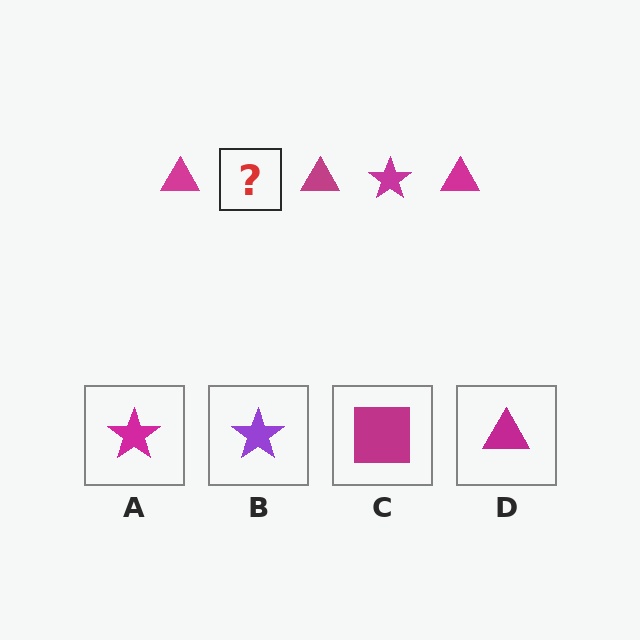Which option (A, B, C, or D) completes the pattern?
A.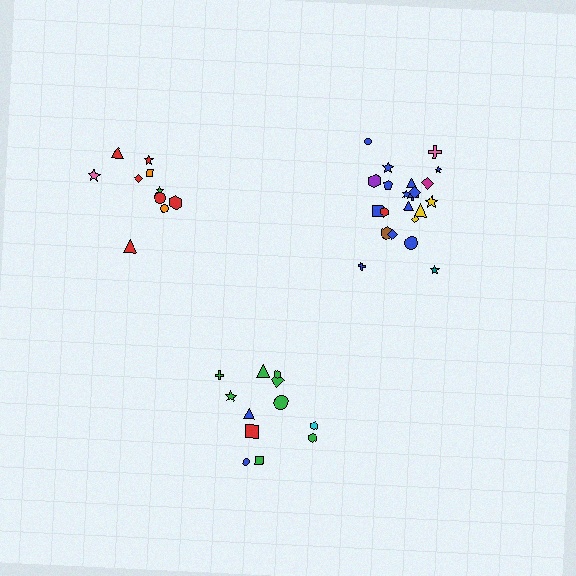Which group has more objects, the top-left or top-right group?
The top-right group.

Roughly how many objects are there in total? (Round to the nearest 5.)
Roughly 45 objects in total.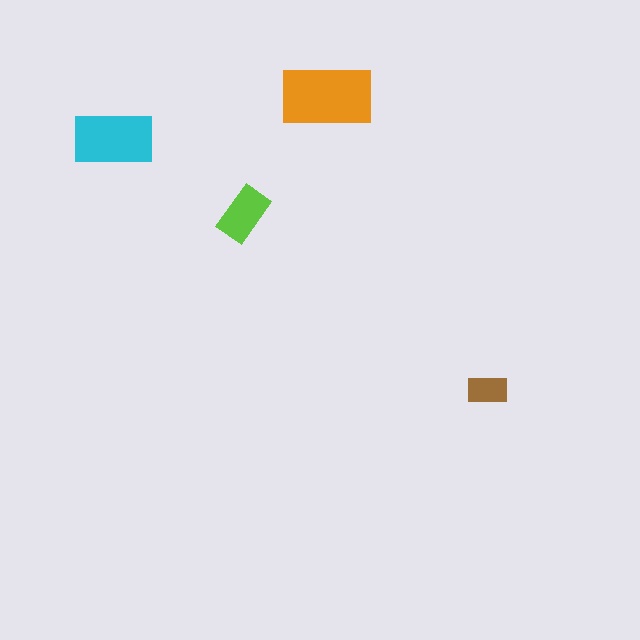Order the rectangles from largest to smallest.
the orange one, the cyan one, the lime one, the brown one.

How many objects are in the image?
There are 4 objects in the image.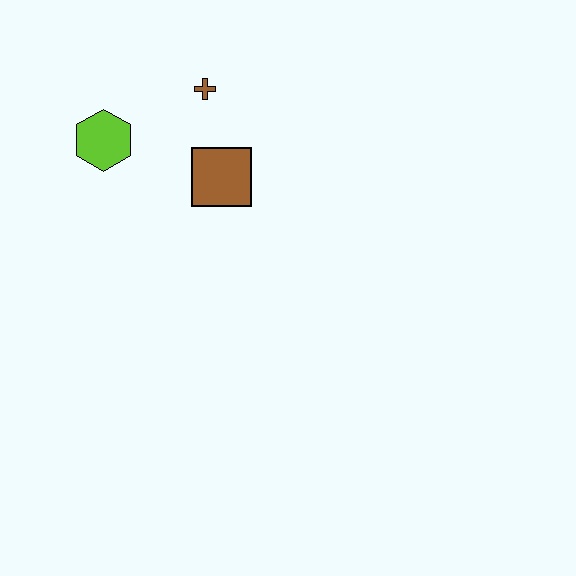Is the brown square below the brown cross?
Yes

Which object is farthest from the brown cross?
The lime hexagon is farthest from the brown cross.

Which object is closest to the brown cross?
The brown square is closest to the brown cross.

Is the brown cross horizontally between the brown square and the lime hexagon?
Yes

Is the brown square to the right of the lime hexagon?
Yes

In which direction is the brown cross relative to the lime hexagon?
The brown cross is to the right of the lime hexagon.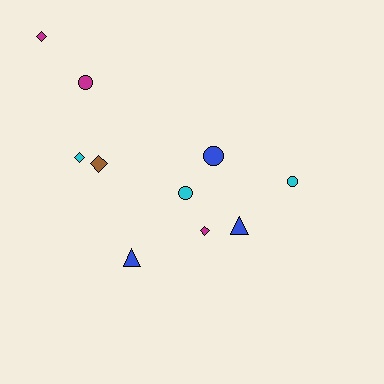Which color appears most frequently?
Blue, with 3 objects.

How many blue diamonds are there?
There are no blue diamonds.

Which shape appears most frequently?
Diamond, with 4 objects.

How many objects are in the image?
There are 10 objects.